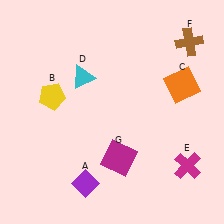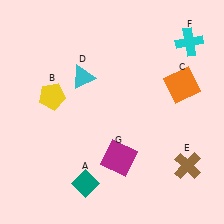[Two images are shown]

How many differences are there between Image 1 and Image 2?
There are 3 differences between the two images.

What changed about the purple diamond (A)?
In Image 1, A is purple. In Image 2, it changed to teal.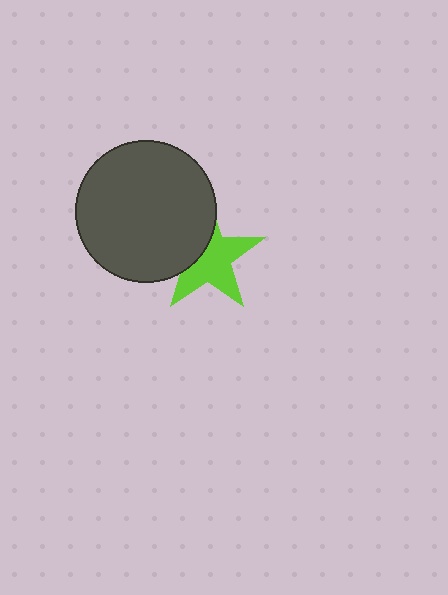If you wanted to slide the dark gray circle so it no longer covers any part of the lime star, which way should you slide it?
Slide it left — that is the most direct way to separate the two shapes.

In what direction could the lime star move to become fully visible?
The lime star could move right. That would shift it out from behind the dark gray circle entirely.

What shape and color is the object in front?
The object in front is a dark gray circle.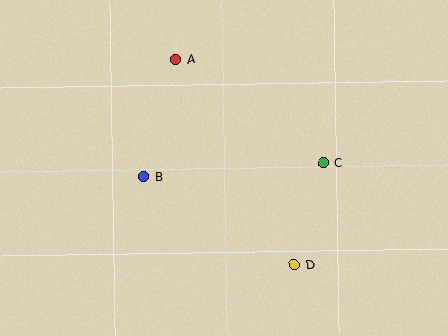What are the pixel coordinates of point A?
Point A is at (176, 60).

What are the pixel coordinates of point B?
Point B is at (144, 177).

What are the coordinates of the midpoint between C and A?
The midpoint between C and A is at (250, 111).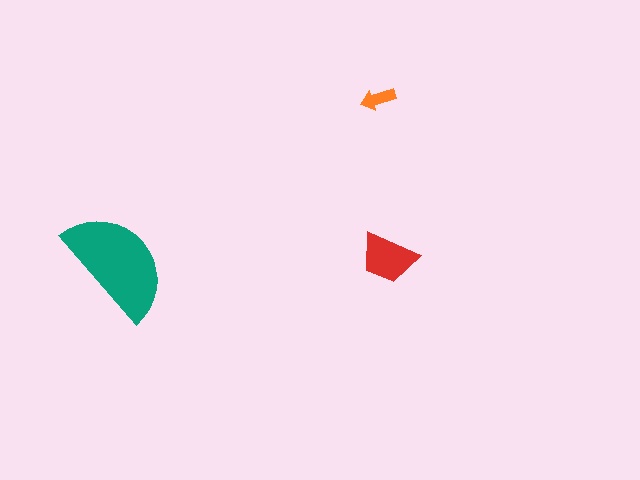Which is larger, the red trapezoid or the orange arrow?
The red trapezoid.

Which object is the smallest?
The orange arrow.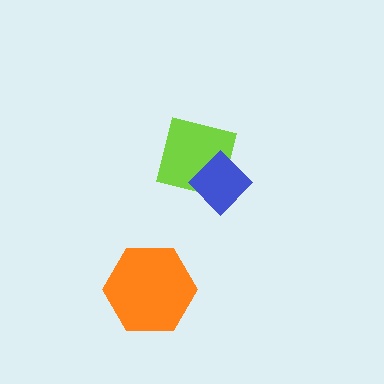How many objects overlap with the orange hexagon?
0 objects overlap with the orange hexagon.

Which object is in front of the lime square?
The blue diamond is in front of the lime square.